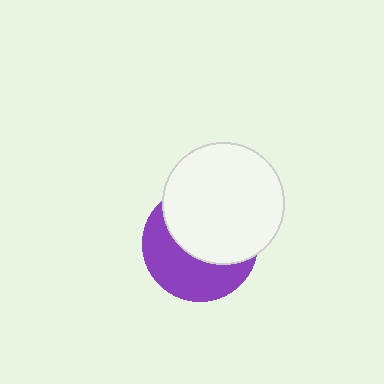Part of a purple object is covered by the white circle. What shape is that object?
It is a circle.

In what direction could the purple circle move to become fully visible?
The purple circle could move down. That would shift it out from behind the white circle entirely.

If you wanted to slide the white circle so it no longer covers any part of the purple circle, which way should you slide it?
Slide it up — that is the most direct way to separate the two shapes.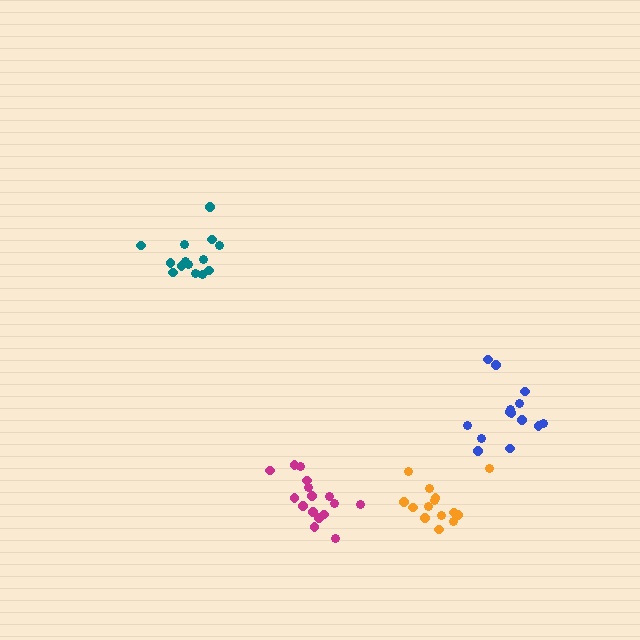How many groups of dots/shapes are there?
There are 4 groups.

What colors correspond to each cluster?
The clusters are colored: magenta, orange, teal, blue.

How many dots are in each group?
Group 1: 17 dots, Group 2: 14 dots, Group 3: 14 dots, Group 4: 14 dots (59 total).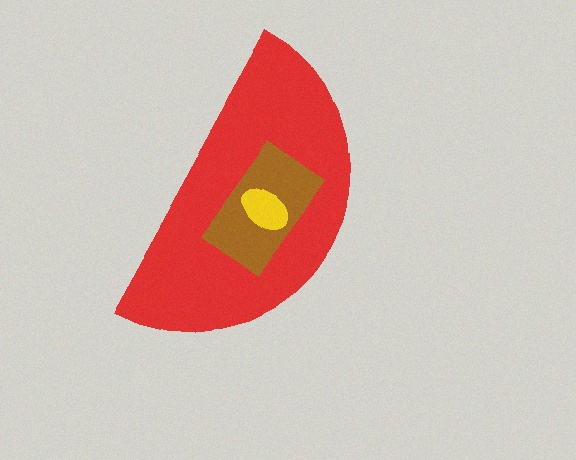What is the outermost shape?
The red semicircle.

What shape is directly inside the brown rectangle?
The yellow ellipse.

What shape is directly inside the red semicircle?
The brown rectangle.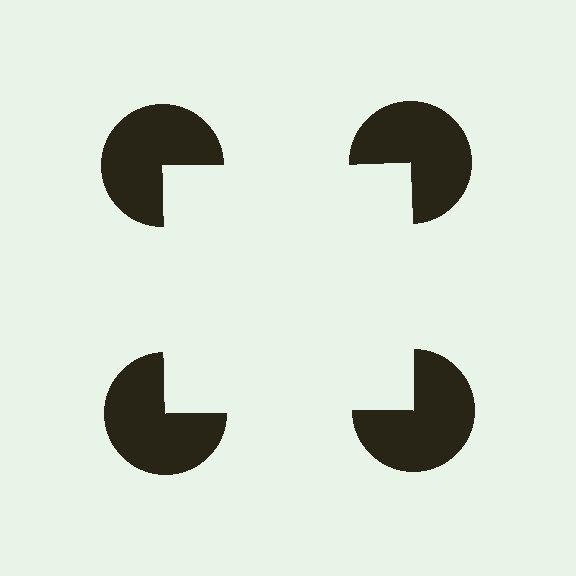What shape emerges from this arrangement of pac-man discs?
An illusory square — its edges are inferred from the aligned wedge cuts in the pac-man discs, not physically drawn.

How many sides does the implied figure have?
4 sides.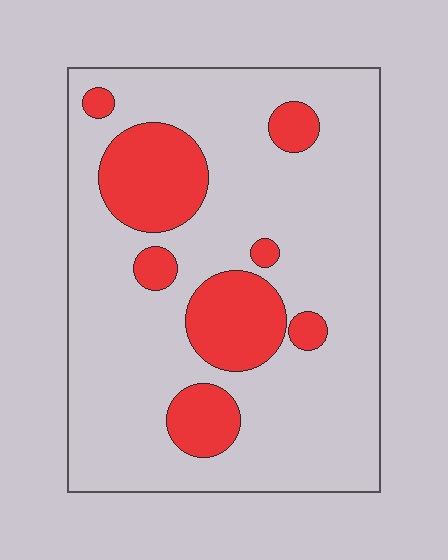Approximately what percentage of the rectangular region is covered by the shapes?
Approximately 20%.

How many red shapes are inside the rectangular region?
8.